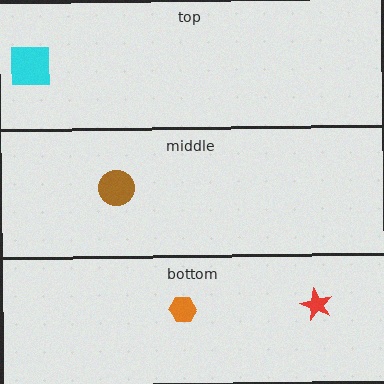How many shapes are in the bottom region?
2.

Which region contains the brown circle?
The middle region.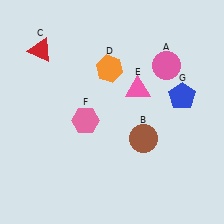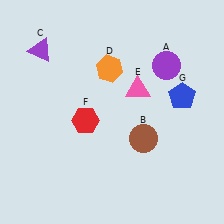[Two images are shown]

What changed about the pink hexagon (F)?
In Image 1, F is pink. In Image 2, it changed to red.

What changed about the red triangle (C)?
In Image 1, C is red. In Image 2, it changed to purple.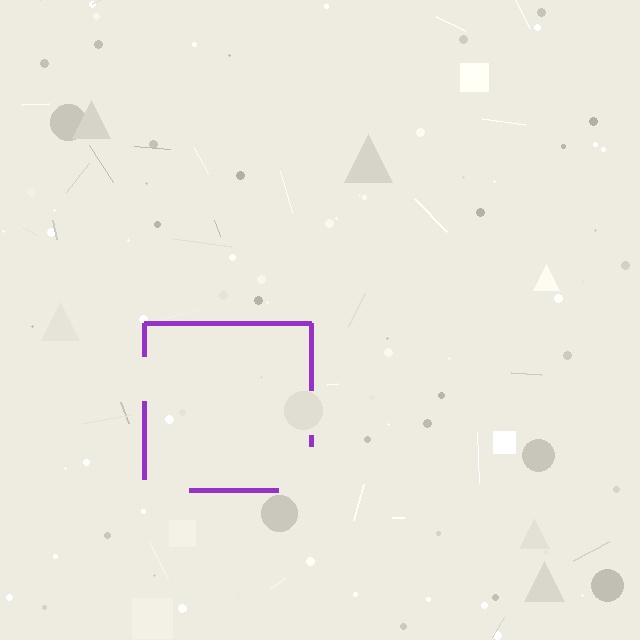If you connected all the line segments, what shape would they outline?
They would outline a square.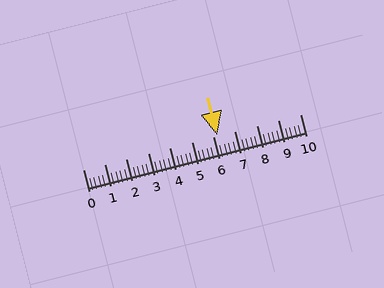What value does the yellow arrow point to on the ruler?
The yellow arrow points to approximately 6.2.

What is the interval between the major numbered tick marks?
The major tick marks are spaced 1 units apart.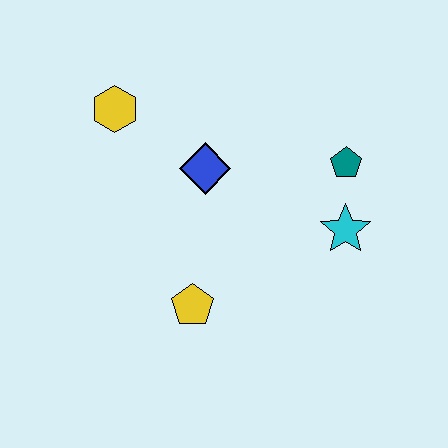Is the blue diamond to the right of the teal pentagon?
No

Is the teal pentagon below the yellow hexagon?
Yes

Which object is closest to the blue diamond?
The yellow hexagon is closest to the blue diamond.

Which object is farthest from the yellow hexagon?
The cyan star is farthest from the yellow hexagon.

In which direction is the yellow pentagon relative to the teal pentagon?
The yellow pentagon is to the left of the teal pentagon.